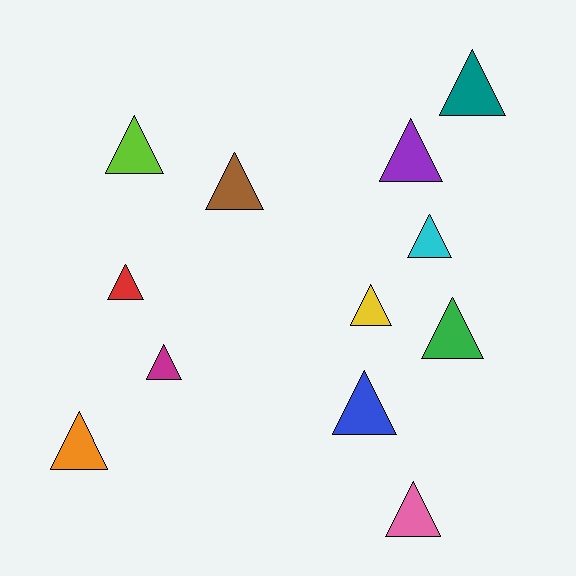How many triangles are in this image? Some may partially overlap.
There are 12 triangles.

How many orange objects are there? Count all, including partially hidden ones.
There is 1 orange object.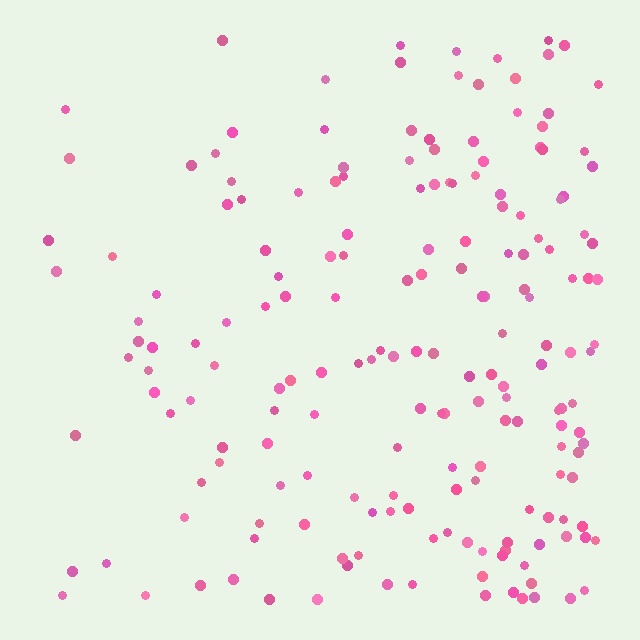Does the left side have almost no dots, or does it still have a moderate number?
Still a moderate number, just noticeably fewer than the right.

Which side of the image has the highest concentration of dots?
The right.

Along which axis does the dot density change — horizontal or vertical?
Horizontal.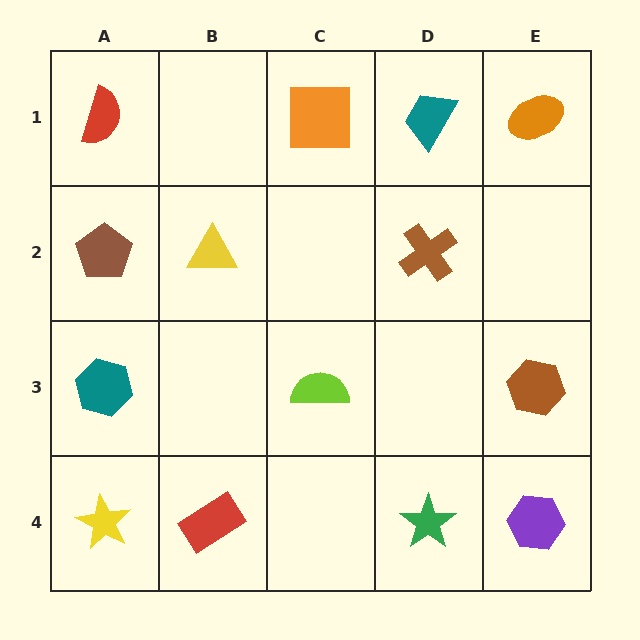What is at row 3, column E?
A brown hexagon.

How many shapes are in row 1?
4 shapes.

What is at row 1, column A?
A red semicircle.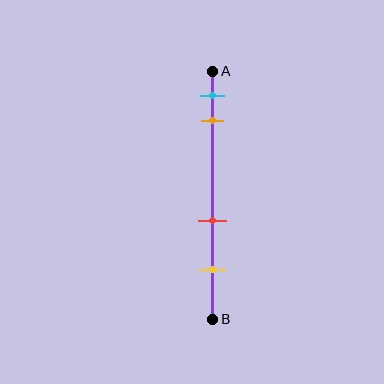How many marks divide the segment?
There are 4 marks dividing the segment.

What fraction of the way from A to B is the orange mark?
The orange mark is approximately 20% (0.2) of the way from A to B.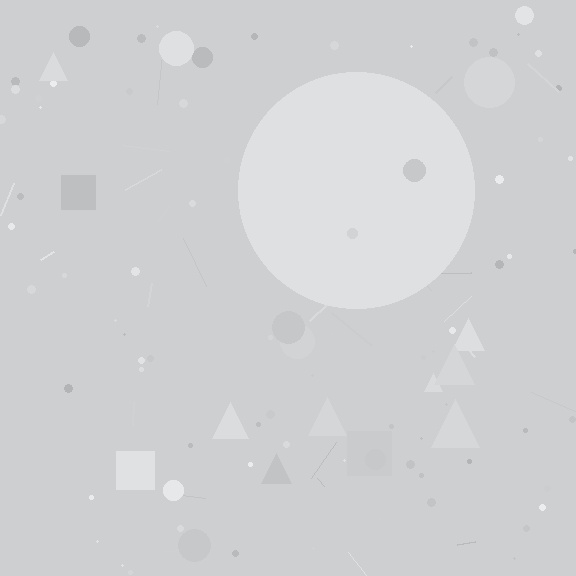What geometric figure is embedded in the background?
A circle is embedded in the background.